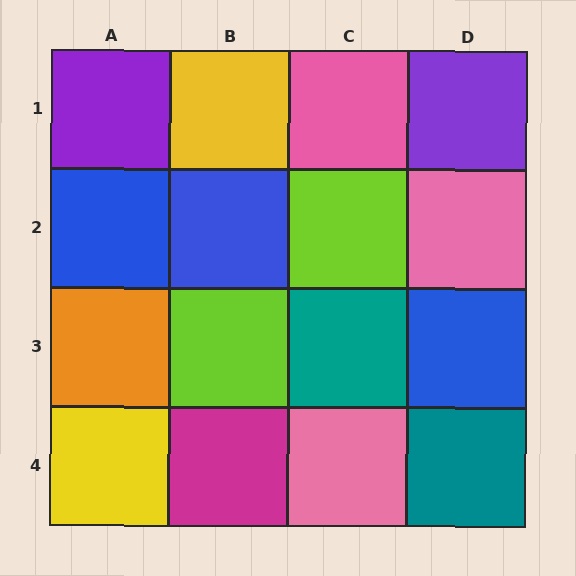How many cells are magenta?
1 cell is magenta.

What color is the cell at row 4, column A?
Yellow.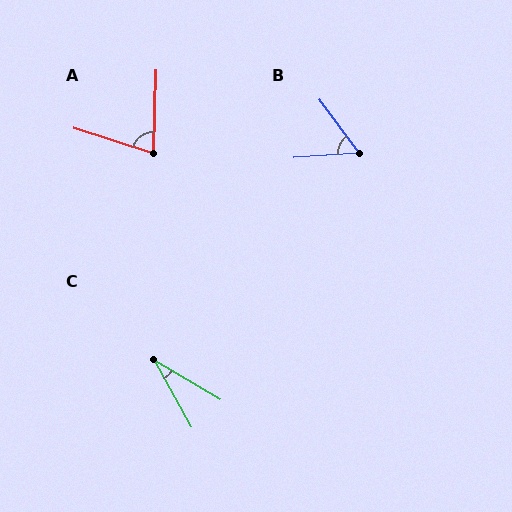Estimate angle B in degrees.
Approximately 57 degrees.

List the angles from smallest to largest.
C (30°), B (57°), A (74°).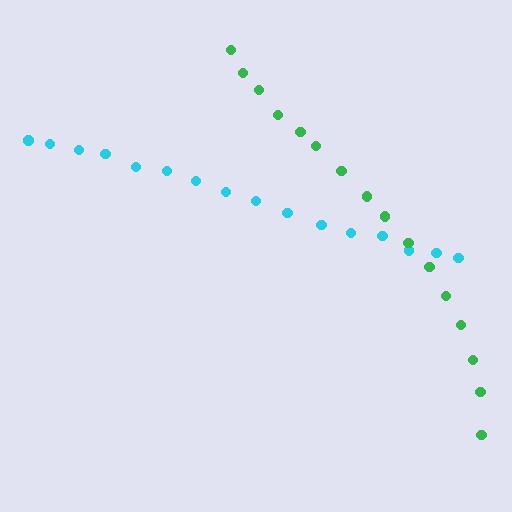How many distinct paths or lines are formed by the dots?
There are 2 distinct paths.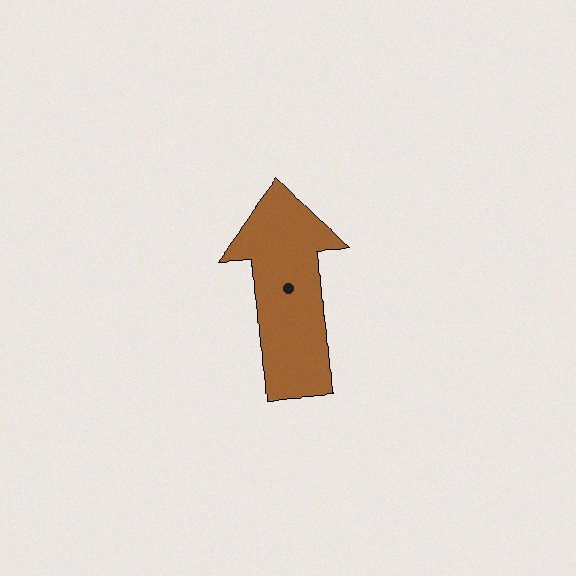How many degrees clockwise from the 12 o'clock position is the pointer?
Approximately 356 degrees.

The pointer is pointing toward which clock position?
Roughly 12 o'clock.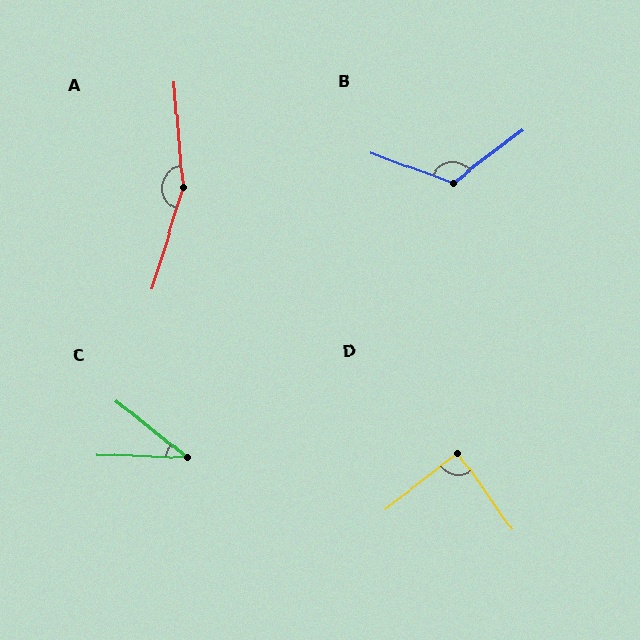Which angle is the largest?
A, at approximately 158 degrees.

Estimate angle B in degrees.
Approximately 122 degrees.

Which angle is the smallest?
C, at approximately 36 degrees.